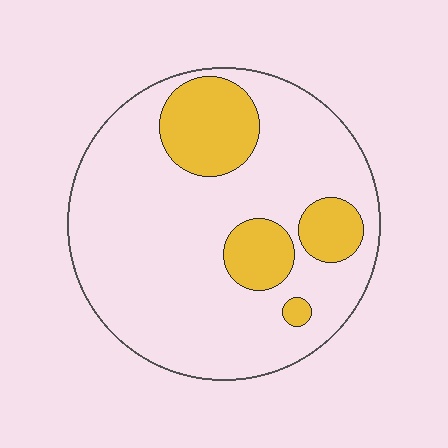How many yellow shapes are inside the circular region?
4.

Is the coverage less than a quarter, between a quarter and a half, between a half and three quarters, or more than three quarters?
Less than a quarter.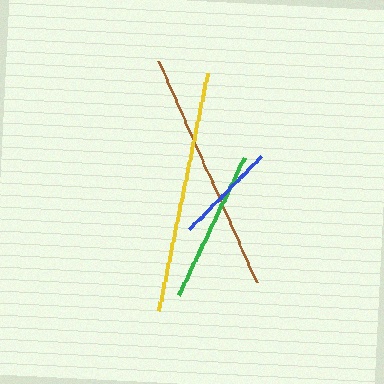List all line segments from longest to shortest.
From longest to shortest: yellow, brown, green, blue.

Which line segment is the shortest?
The blue line is the shortest at approximately 102 pixels.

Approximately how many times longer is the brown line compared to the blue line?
The brown line is approximately 2.4 times the length of the blue line.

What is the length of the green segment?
The green segment is approximately 153 pixels long.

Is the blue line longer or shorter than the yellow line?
The yellow line is longer than the blue line.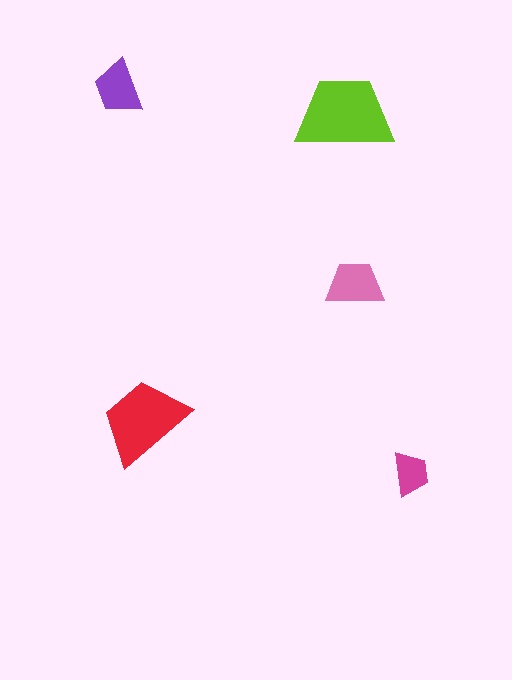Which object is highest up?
The purple trapezoid is topmost.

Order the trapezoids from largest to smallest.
the lime one, the red one, the pink one, the purple one, the magenta one.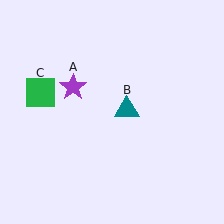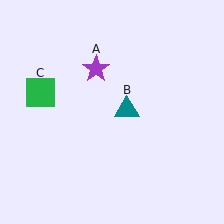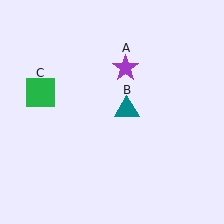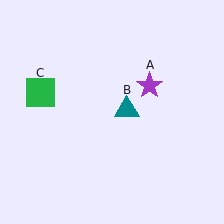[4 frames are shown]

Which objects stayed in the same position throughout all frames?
Teal triangle (object B) and green square (object C) remained stationary.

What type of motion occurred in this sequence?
The purple star (object A) rotated clockwise around the center of the scene.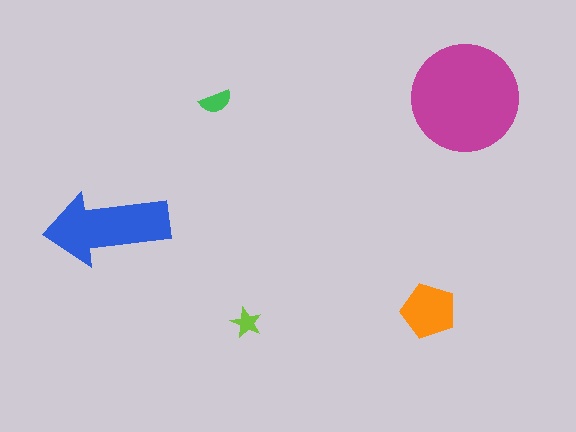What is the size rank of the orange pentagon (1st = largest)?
3rd.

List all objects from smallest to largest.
The lime star, the green semicircle, the orange pentagon, the blue arrow, the magenta circle.